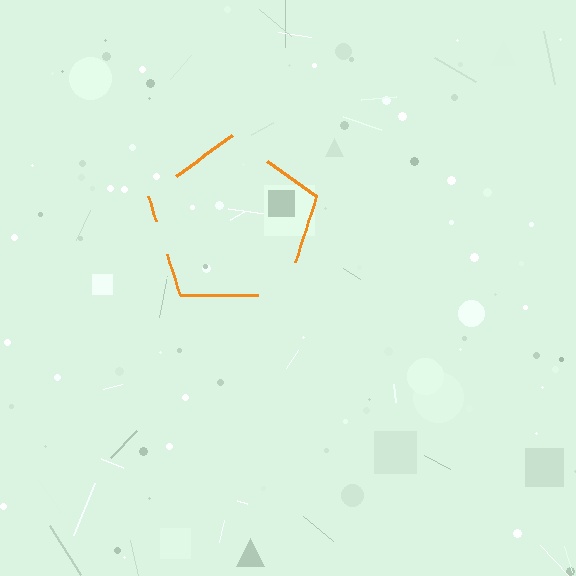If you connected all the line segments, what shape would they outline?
They would outline a pentagon.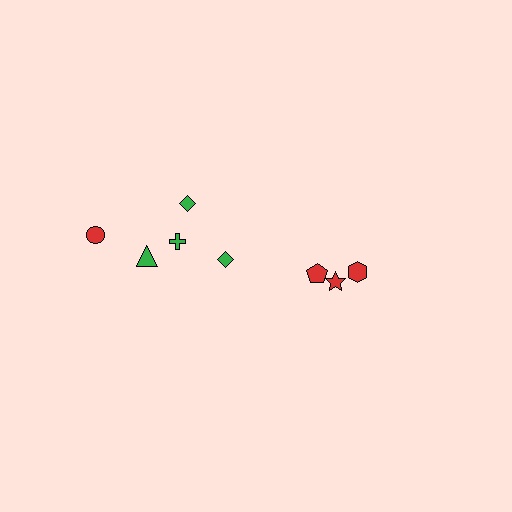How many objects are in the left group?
There are 5 objects.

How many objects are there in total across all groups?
There are 8 objects.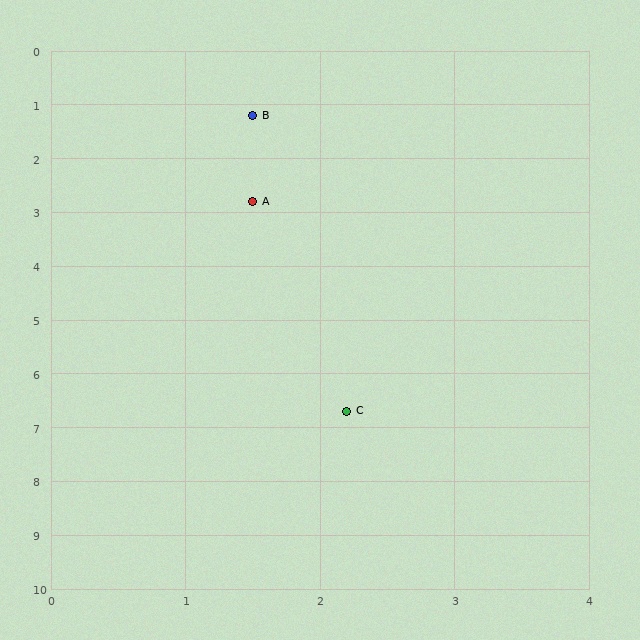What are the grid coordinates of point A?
Point A is at approximately (1.5, 2.8).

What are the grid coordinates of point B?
Point B is at approximately (1.5, 1.2).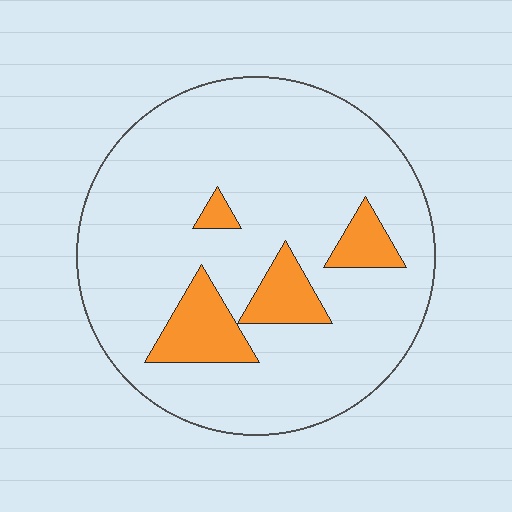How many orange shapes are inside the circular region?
4.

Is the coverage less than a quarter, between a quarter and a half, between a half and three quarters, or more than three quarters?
Less than a quarter.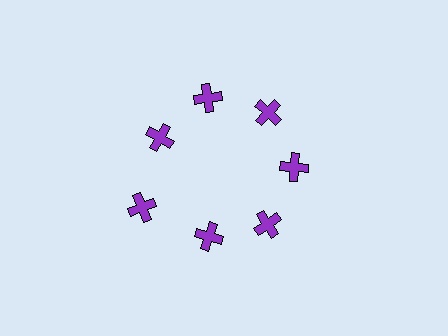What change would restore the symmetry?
The symmetry would be restored by moving it inward, back onto the ring so that all 7 crosses sit at equal angles and equal distance from the center.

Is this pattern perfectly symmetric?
No. The 7 purple crosses are arranged in a ring, but one element near the 8 o'clock position is pushed outward from the center, breaking the 7-fold rotational symmetry.